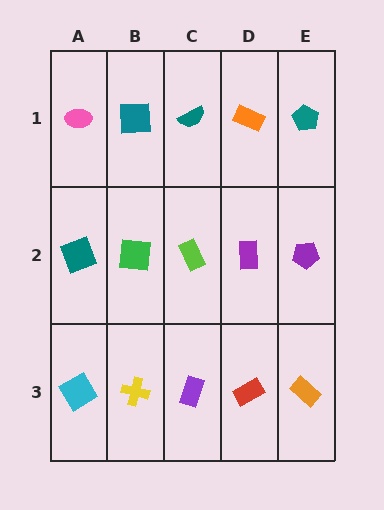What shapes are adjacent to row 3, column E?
A purple pentagon (row 2, column E), a red rectangle (row 3, column D).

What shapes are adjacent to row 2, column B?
A teal square (row 1, column B), a yellow cross (row 3, column B), a teal square (row 2, column A), a lime rectangle (row 2, column C).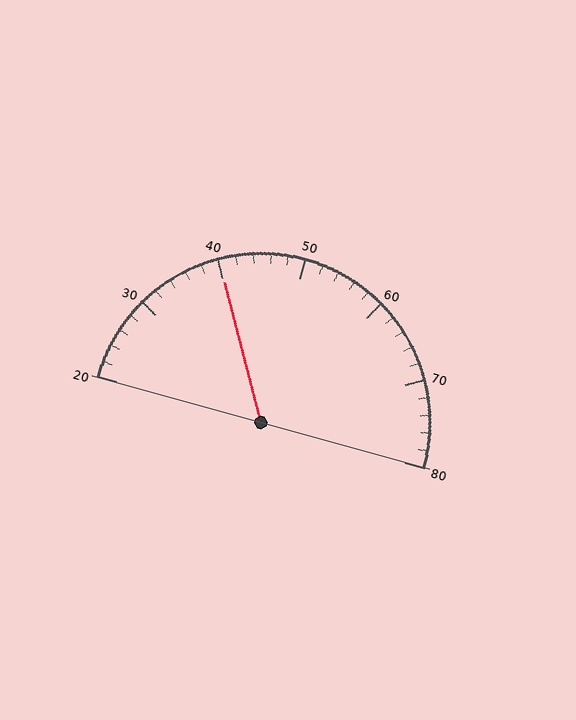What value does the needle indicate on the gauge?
The needle indicates approximately 40.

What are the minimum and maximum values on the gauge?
The gauge ranges from 20 to 80.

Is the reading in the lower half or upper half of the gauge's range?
The reading is in the lower half of the range (20 to 80).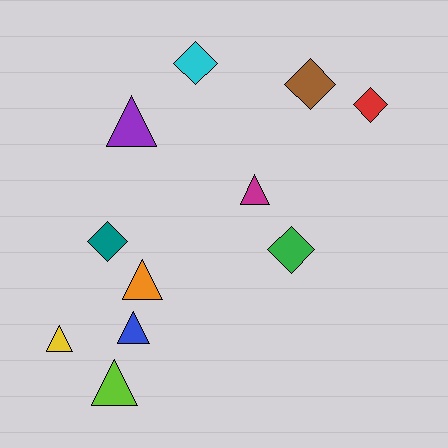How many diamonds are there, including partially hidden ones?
There are 5 diamonds.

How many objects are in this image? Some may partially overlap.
There are 11 objects.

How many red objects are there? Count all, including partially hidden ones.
There is 1 red object.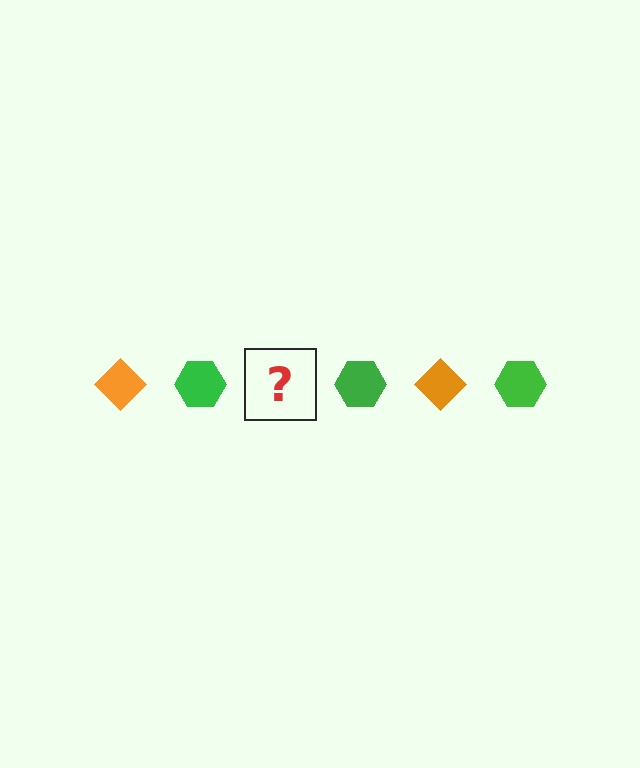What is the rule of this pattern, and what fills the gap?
The rule is that the pattern alternates between orange diamond and green hexagon. The gap should be filled with an orange diamond.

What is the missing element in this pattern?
The missing element is an orange diamond.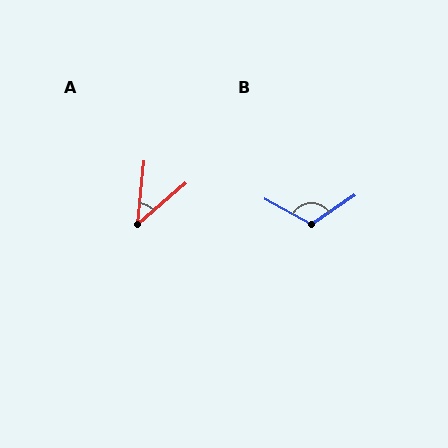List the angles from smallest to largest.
A (44°), B (118°).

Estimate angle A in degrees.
Approximately 44 degrees.